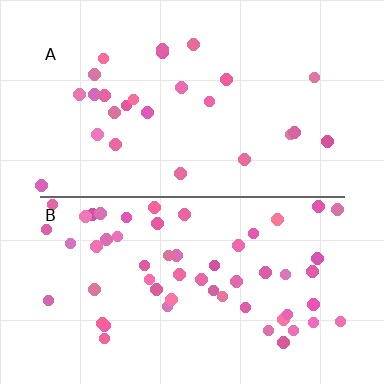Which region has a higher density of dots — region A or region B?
B (the bottom).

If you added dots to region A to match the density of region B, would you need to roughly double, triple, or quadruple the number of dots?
Approximately double.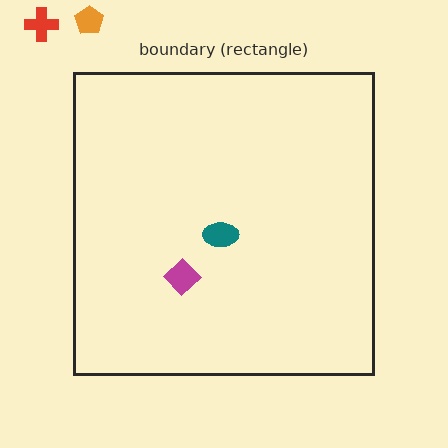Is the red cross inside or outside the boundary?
Outside.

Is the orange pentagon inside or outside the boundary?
Outside.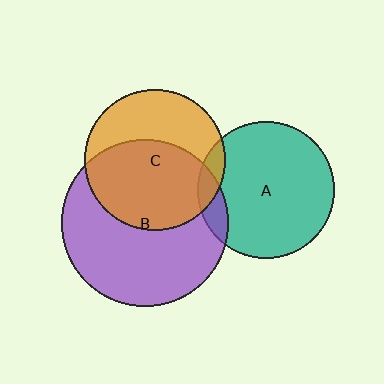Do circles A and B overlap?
Yes.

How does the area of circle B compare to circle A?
Approximately 1.5 times.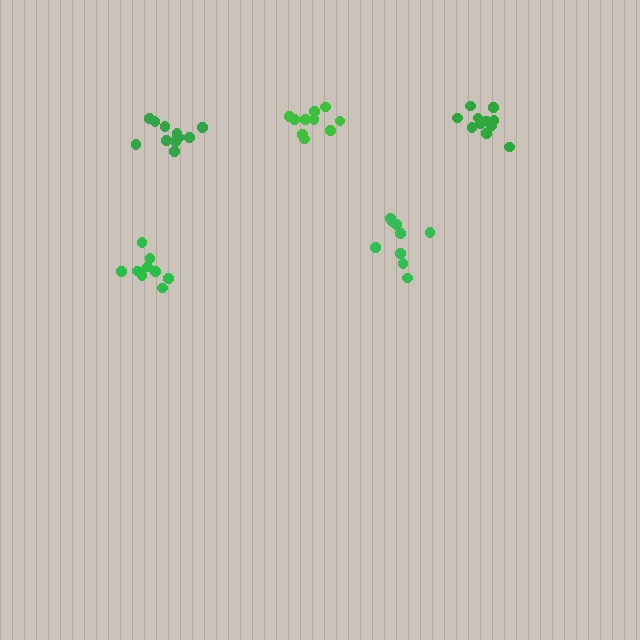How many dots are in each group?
Group 1: 10 dots, Group 2: 10 dots, Group 3: 9 dots, Group 4: 12 dots, Group 5: 12 dots (53 total).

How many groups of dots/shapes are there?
There are 5 groups.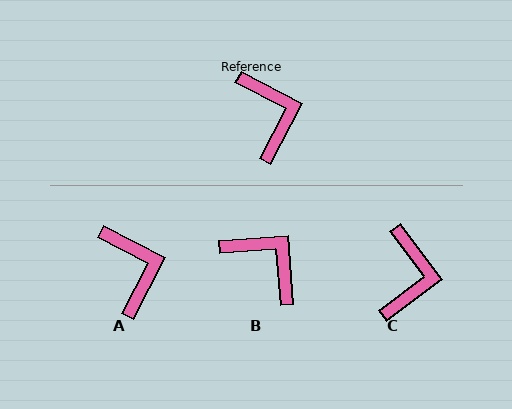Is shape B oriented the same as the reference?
No, it is off by about 32 degrees.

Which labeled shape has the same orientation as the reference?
A.